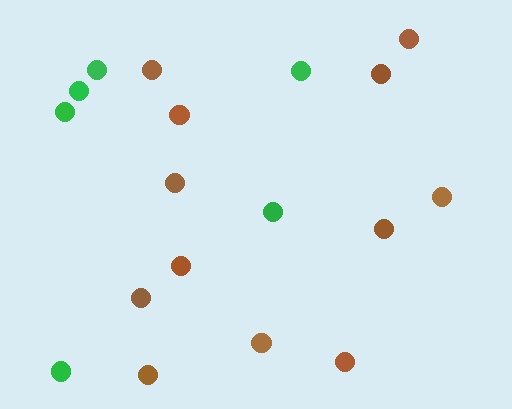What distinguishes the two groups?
There are 2 groups: one group of brown circles (12) and one group of green circles (6).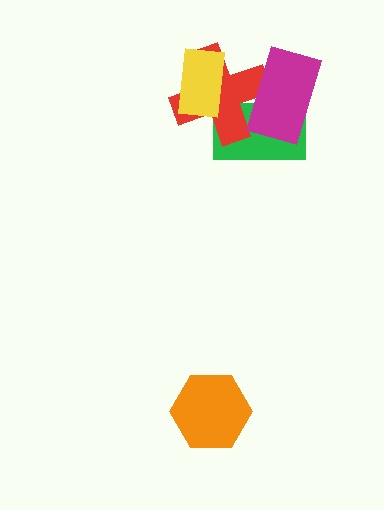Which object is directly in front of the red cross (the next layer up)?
The yellow rectangle is directly in front of the red cross.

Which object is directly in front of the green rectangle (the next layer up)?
The red cross is directly in front of the green rectangle.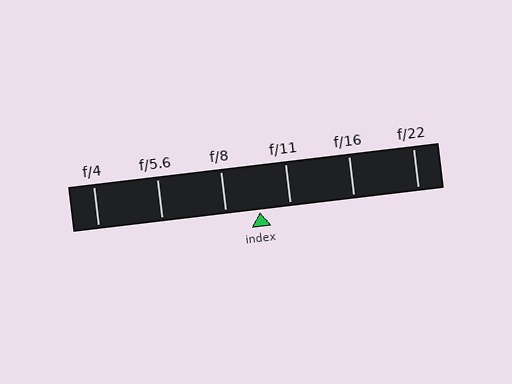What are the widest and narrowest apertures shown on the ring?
The widest aperture shown is f/4 and the narrowest is f/22.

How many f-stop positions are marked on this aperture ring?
There are 6 f-stop positions marked.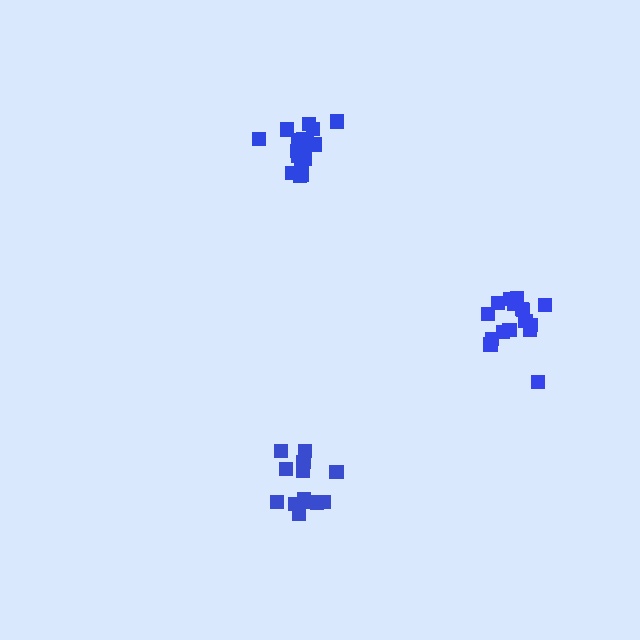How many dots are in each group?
Group 1: 17 dots, Group 2: 18 dots, Group 3: 14 dots (49 total).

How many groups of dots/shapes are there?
There are 3 groups.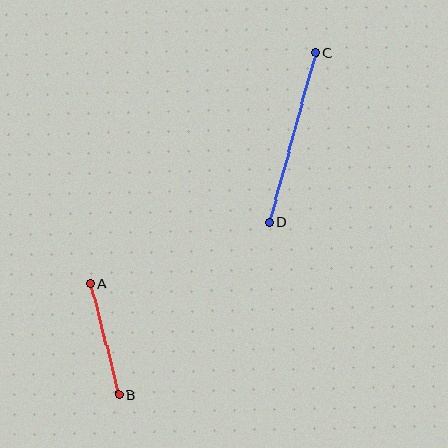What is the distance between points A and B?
The distance is approximately 115 pixels.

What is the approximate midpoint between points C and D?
The midpoint is at approximately (292, 138) pixels.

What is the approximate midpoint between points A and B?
The midpoint is at approximately (104, 339) pixels.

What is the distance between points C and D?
The distance is approximately 176 pixels.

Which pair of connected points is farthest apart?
Points C and D are farthest apart.